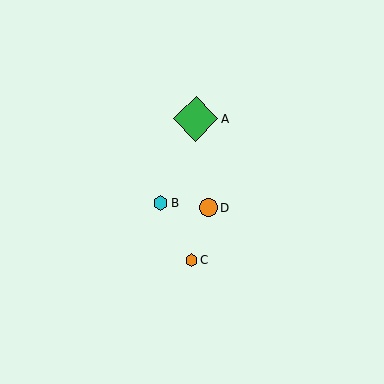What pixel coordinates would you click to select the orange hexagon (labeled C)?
Click at (191, 260) to select the orange hexagon C.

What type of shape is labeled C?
Shape C is an orange hexagon.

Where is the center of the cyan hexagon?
The center of the cyan hexagon is at (161, 203).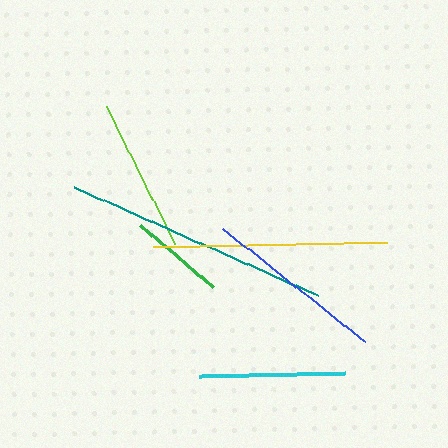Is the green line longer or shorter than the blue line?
The blue line is longer than the green line.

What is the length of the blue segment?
The blue segment is approximately 182 pixels long.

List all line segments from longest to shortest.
From longest to shortest: teal, yellow, blue, lime, cyan, green.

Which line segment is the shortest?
The green line is the shortest at approximately 97 pixels.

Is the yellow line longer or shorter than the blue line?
The yellow line is longer than the blue line.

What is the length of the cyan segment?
The cyan segment is approximately 146 pixels long.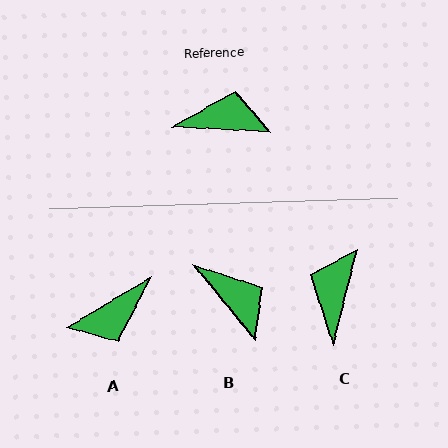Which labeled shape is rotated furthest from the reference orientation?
A, about 147 degrees away.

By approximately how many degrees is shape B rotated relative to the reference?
Approximately 48 degrees clockwise.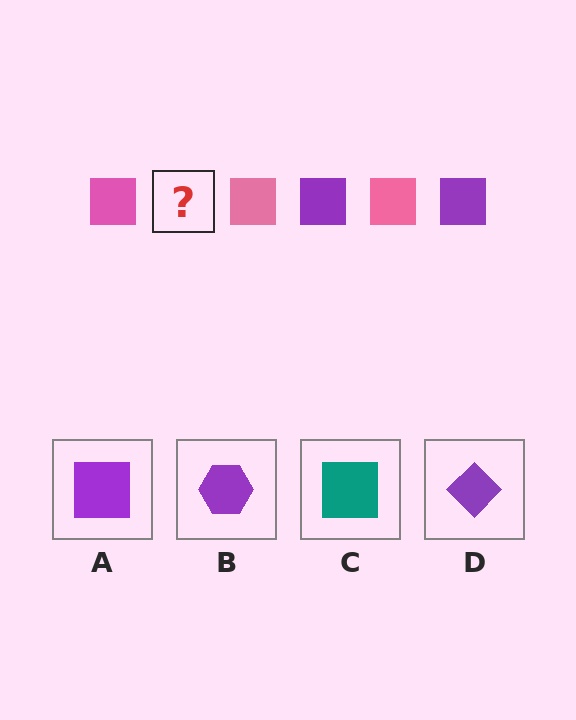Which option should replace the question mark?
Option A.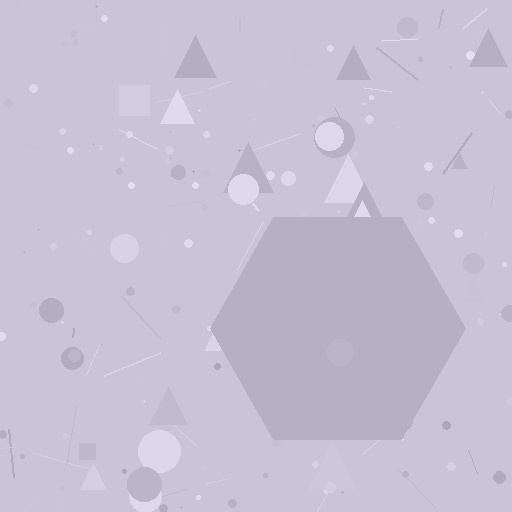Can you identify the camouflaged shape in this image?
The camouflaged shape is a hexagon.